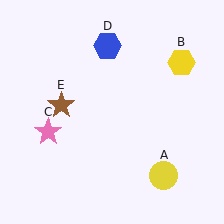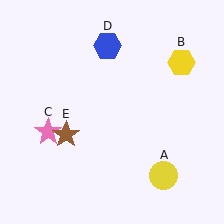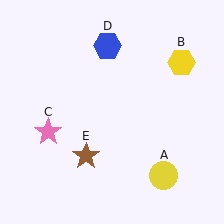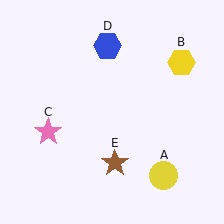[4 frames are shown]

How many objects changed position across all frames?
1 object changed position: brown star (object E).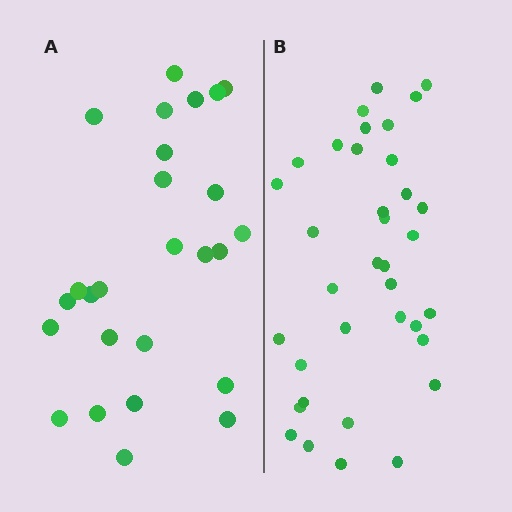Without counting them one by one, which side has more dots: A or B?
Region B (the right region) has more dots.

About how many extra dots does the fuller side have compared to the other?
Region B has roughly 10 or so more dots than region A.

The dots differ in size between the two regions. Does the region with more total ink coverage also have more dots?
No. Region A has more total ink coverage because its dots are larger, but region B actually contains more individual dots. Total area can be misleading — the number of items is what matters here.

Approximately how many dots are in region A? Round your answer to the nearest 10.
About 30 dots. (The exact count is 26, which rounds to 30.)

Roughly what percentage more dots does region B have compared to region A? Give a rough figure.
About 40% more.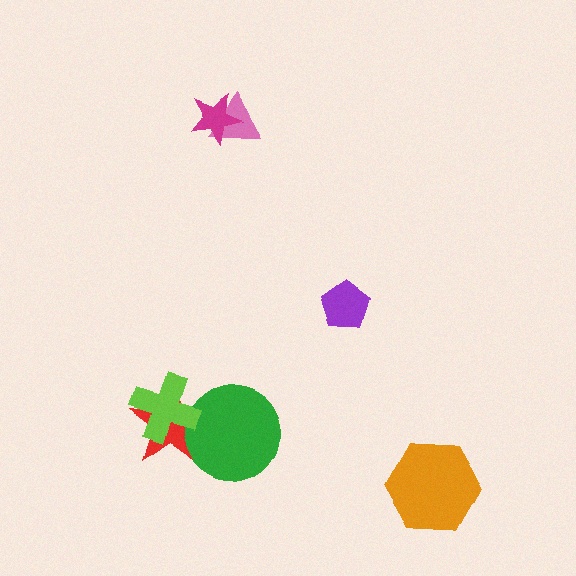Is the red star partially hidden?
Yes, it is partially covered by another shape.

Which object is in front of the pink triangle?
The magenta star is in front of the pink triangle.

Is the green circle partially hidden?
Yes, it is partially covered by another shape.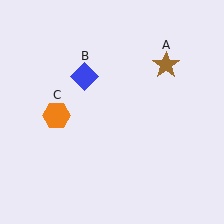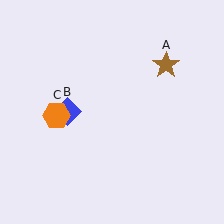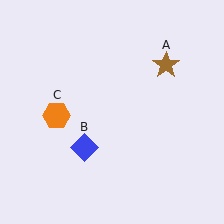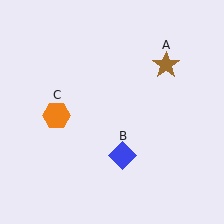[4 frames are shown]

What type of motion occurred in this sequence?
The blue diamond (object B) rotated counterclockwise around the center of the scene.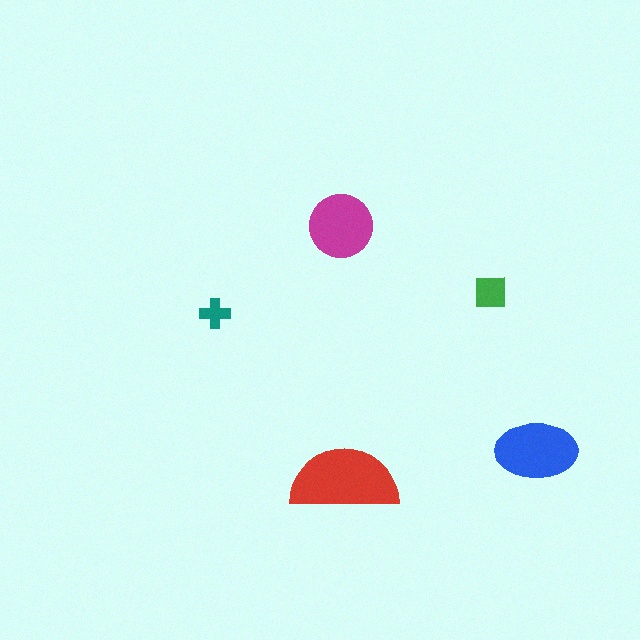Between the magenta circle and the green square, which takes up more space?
The magenta circle.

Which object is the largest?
The red semicircle.